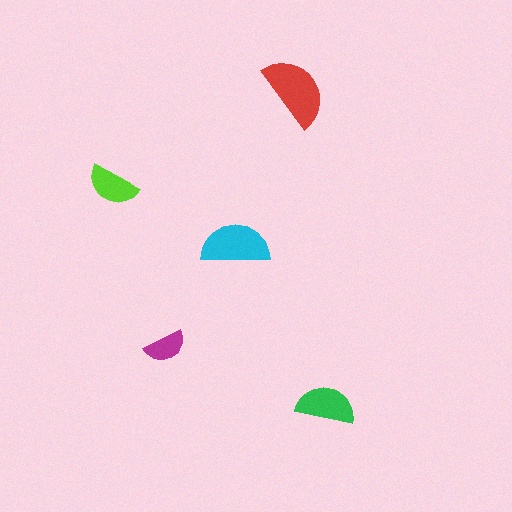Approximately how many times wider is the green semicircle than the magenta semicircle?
About 1.5 times wider.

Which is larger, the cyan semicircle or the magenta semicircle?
The cyan one.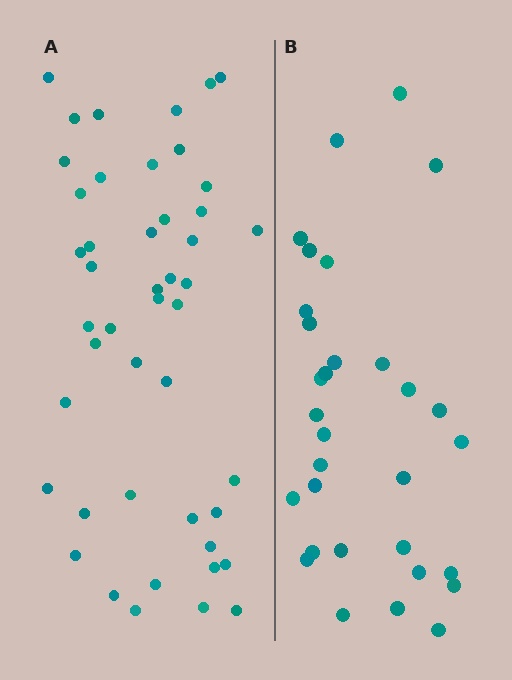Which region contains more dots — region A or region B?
Region A (the left region) has more dots.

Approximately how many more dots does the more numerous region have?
Region A has approximately 15 more dots than region B.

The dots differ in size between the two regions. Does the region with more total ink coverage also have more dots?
No. Region B has more total ink coverage because its dots are larger, but region A actually contains more individual dots. Total area can be misleading — the number of items is what matters here.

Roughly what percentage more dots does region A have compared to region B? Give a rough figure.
About 50% more.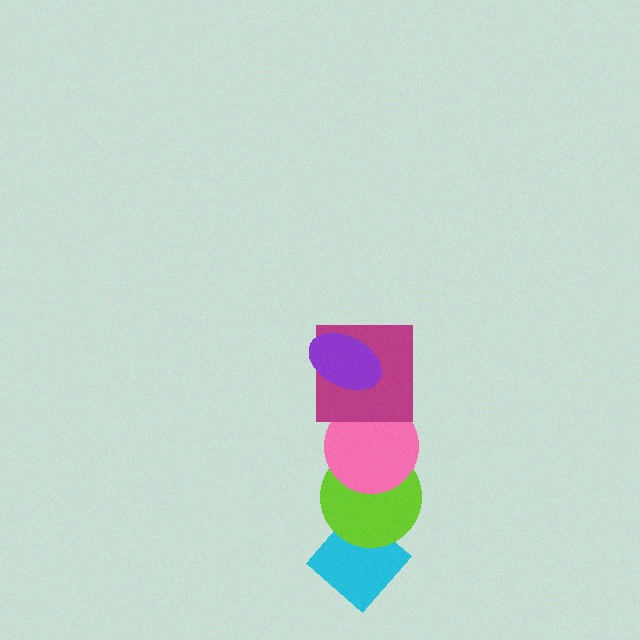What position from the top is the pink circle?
The pink circle is 3rd from the top.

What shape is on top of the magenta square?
The purple ellipse is on top of the magenta square.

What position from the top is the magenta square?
The magenta square is 2nd from the top.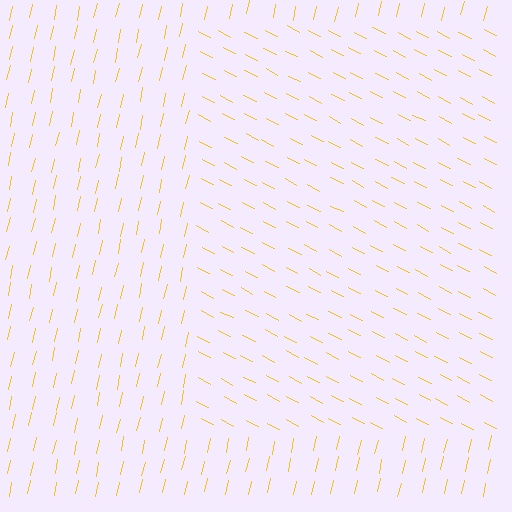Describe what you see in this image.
The image is filled with small yellow line segments. A rectangle region in the image has lines oriented differently from the surrounding lines, creating a visible texture boundary.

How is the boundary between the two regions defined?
The boundary is defined purely by a change in line orientation (approximately 75 degrees difference). All lines are the same color and thickness.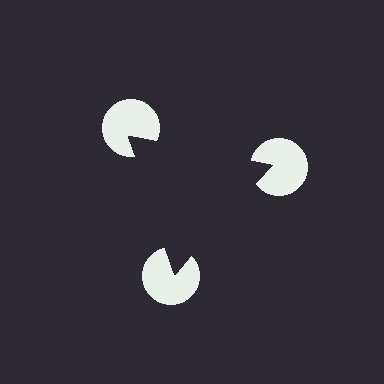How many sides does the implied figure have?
3 sides.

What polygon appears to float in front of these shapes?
An illusory triangle — its edges are inferred from the aligned wedge cuts in the pac-man discs, not physically drawn.